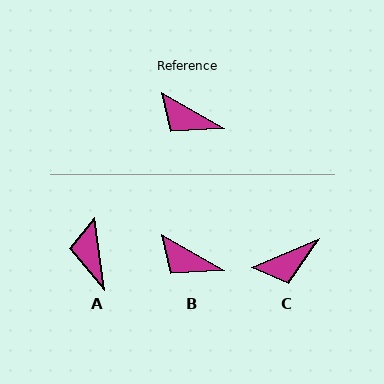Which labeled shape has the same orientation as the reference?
B.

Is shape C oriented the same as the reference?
No, it is off by about 53 degrees.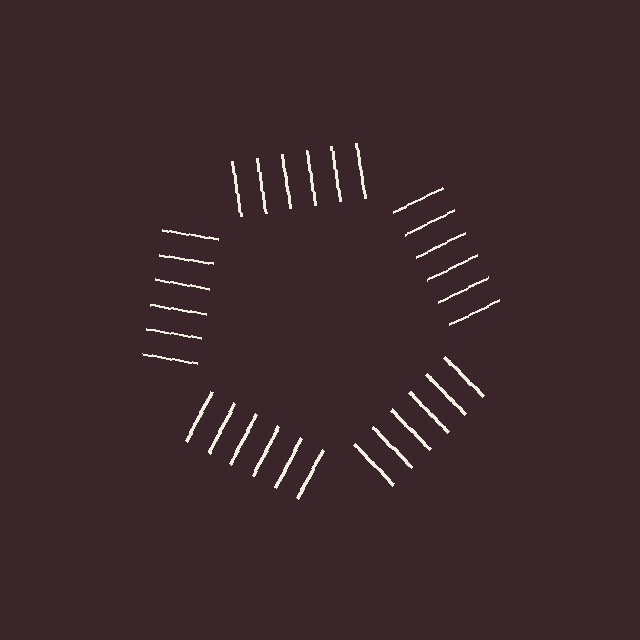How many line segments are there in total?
30 — 6 along each of the 5 edges.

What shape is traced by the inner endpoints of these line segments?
An illusory pentagon — the line segments terminate on its edges but no continuous stroke is drawn.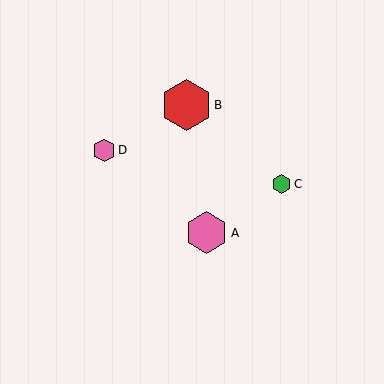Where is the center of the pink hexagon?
The center of the pink hexagon is at (207, 233).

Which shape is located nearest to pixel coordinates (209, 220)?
The pink hexagon (labeled A) at (207, 233) is nearest to that location.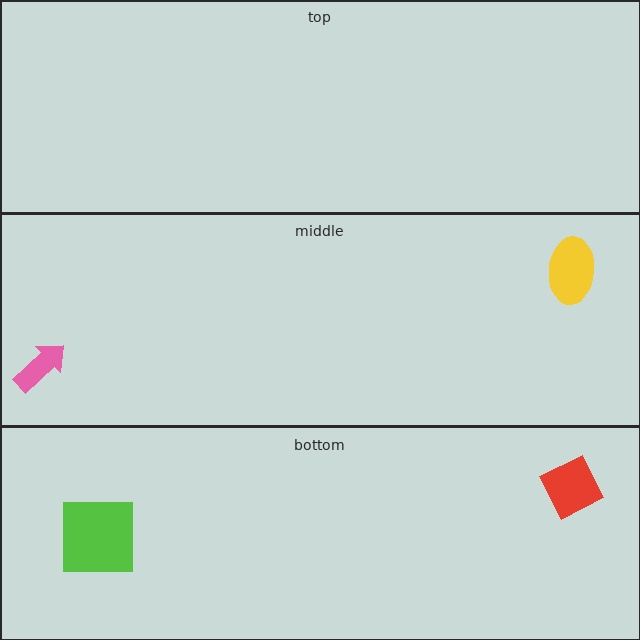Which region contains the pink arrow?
The middle region.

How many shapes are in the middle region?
2.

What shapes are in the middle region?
The yellow ellipse, the pink arrow.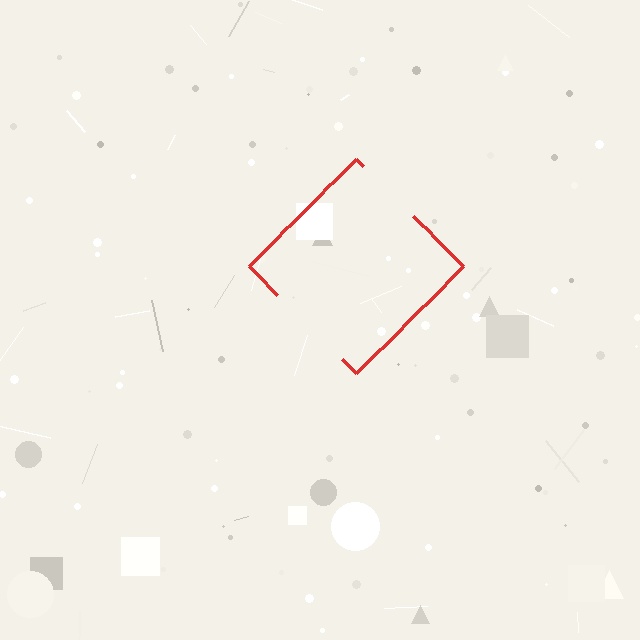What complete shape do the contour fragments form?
The contour fragments form a diamond.